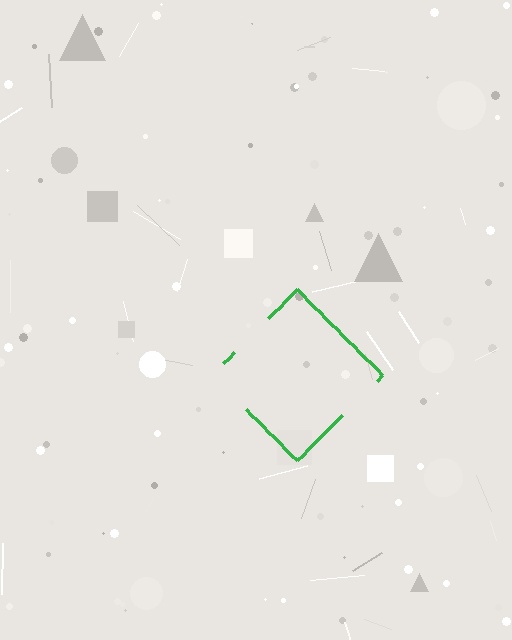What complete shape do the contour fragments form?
The contour fragments form a diamond.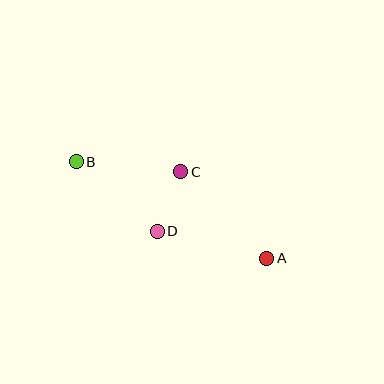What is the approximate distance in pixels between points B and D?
The distance between B and D is approximately 107 pixels.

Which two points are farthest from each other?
Points A and B are farthest from each other.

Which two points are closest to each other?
Points C and D are closest to each other.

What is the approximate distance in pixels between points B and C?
The distance between B and C is approximately 105 pixels.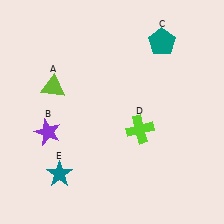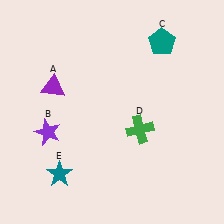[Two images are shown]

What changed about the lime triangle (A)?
In Image 1, A is lime. In Image 2, it changed to purple.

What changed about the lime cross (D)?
In Image 1, D is lime. In Image 2, it changed to green.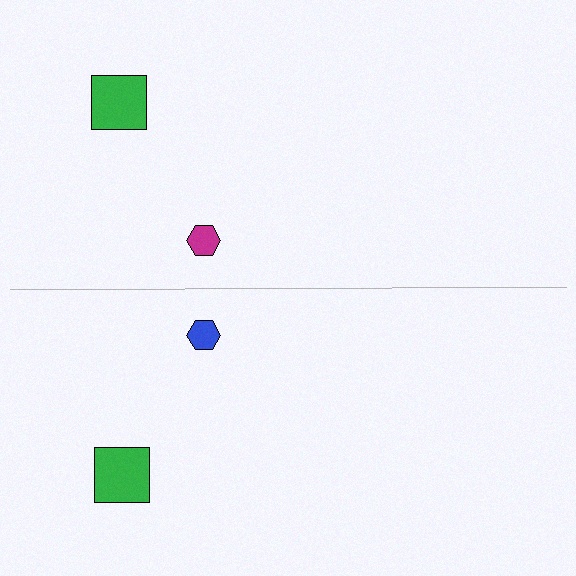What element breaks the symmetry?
The blue hexagon on the bottom side breaks the symmetry — its mirror counterpart is magenta.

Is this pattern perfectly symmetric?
No, the pattern is not perfectly symmetric. The blue hexagon on the bottom side breaks the symmetry — its mirror counterpart is magenta.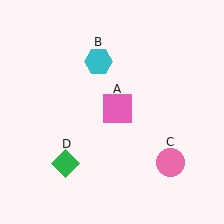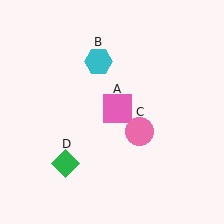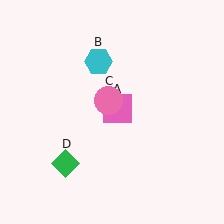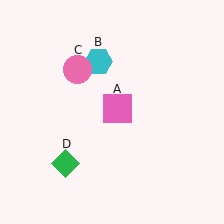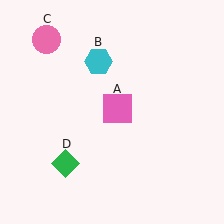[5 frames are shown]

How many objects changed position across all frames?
1 object changed position: pink circle (object C).